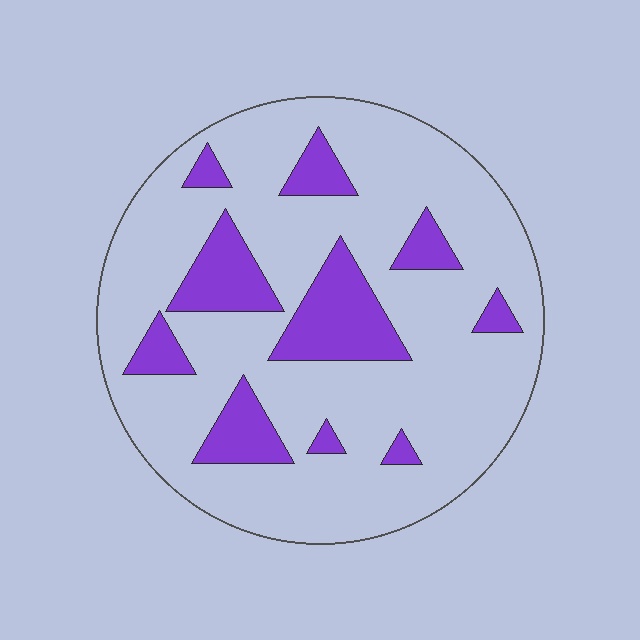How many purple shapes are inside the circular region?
10.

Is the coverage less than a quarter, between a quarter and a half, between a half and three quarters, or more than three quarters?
Less than a quarter.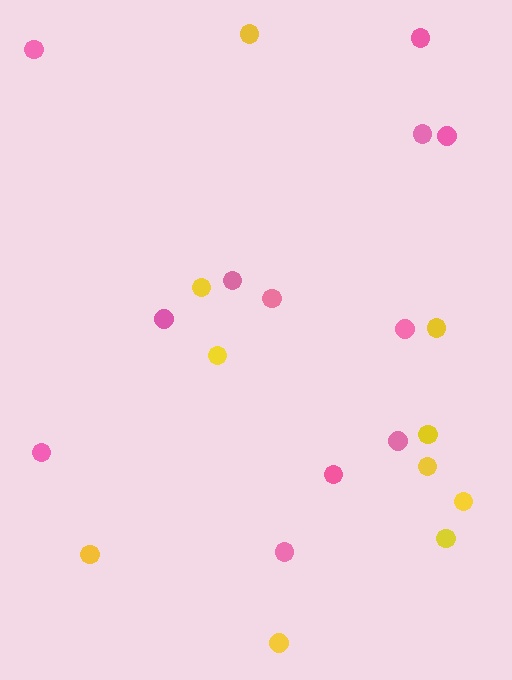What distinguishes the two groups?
There are 2 groups: one group of pink circles (12) and one group of yellow circles (10).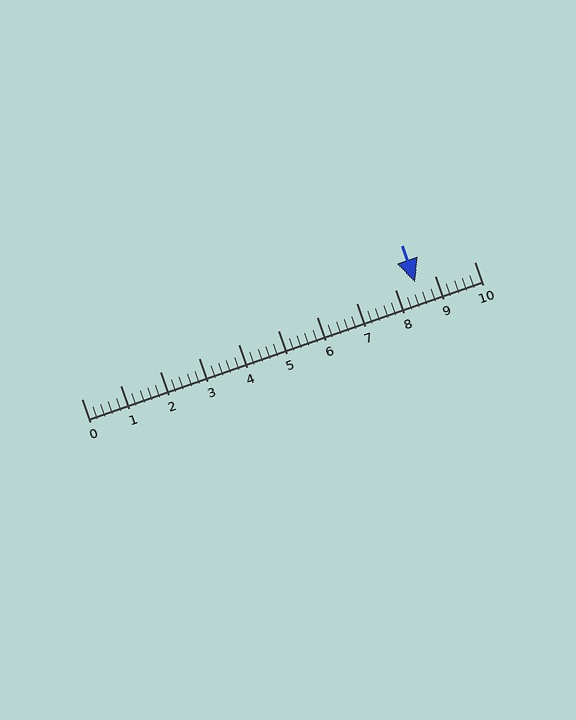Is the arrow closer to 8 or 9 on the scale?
The arrow is closer to 9.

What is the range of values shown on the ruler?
The ruler shows values from 0 to 10.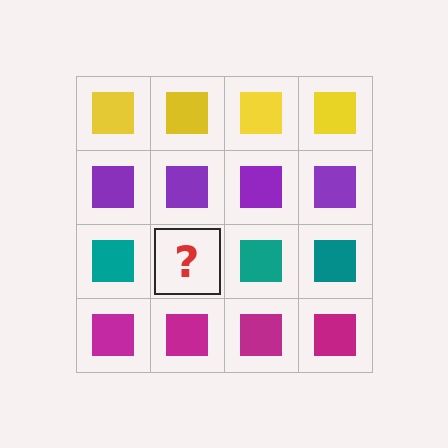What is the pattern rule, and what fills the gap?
The rule is that each row has a consistent color. The gap should be filled with a teal square.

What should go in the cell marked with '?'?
The missing cell should contain a teal square.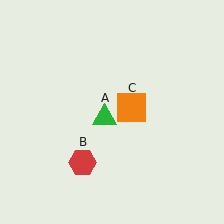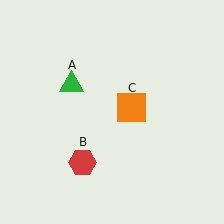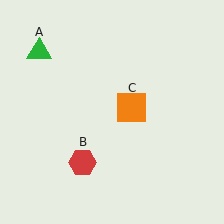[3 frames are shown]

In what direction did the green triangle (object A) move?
The green triangle (object A) moved up and to the left.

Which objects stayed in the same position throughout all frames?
Red hexagon (object B) and orange square (object C) remained stationary.